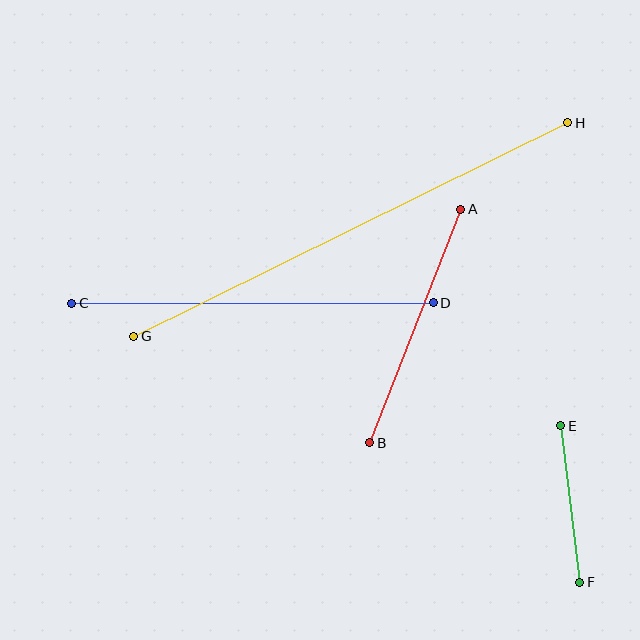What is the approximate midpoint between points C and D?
The midpoint is at approximately (252, 303) pixels.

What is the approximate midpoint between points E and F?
The midpoint is at approximately (570, 504) pixels.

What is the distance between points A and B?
The distance is approximately 250 pixels.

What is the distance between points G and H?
The distance is approximately 484 pixels.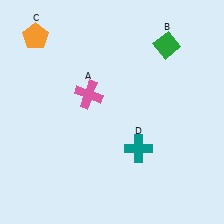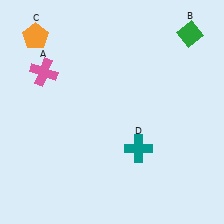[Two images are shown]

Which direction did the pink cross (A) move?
The pink cross (A) moved left.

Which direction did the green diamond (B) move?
The green diamond (B) moved right.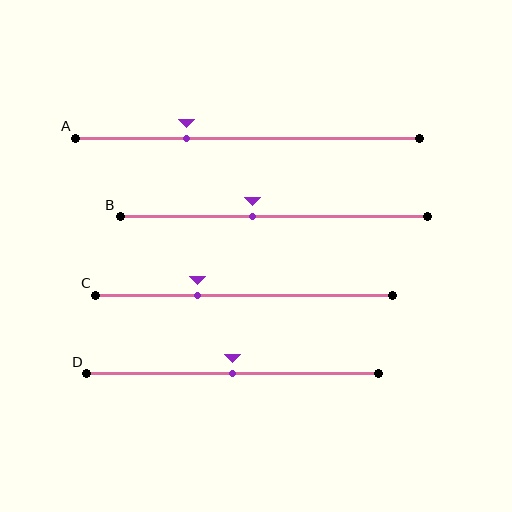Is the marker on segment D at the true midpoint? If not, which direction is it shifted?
Yes, the marker on segment D is at the true midpoint.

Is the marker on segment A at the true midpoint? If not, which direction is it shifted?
No, the marker on segment A is shifted to the left by about 18% of the segment length.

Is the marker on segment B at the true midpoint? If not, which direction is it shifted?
No, the marker on segment B is shifted to the left by about 7% of the segment length.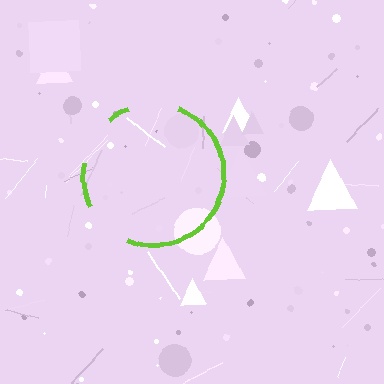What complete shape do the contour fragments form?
The contour fragments form a circle.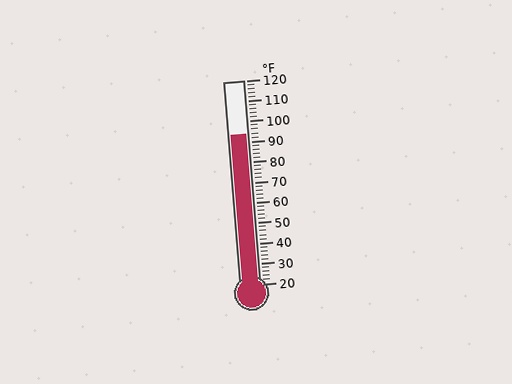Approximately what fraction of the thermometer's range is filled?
The thermometer is filled to approximately 75% of its range.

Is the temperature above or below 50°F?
The temperature is above 50°F.